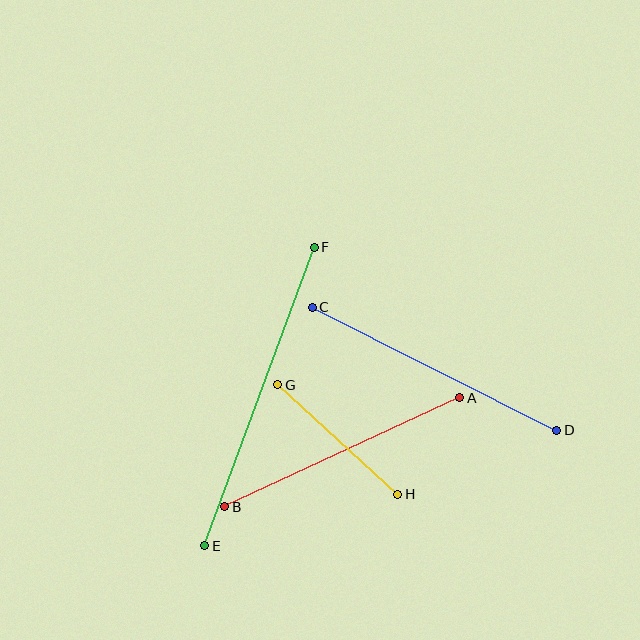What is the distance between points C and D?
The distance is approximately 274 pixels.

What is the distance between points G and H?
The distance is approximately 162 pixels.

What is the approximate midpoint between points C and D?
The midpoint is at approximately (434, 369) pixels.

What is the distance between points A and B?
The distance is approximately 259 pixels.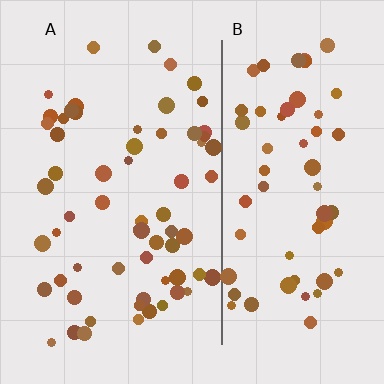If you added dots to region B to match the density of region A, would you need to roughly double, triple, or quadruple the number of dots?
Approximately double.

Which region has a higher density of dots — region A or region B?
A (the left).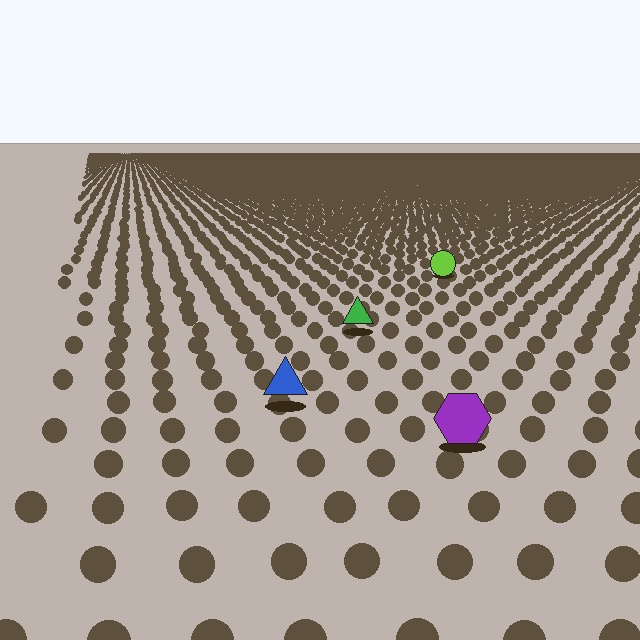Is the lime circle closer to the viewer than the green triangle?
No. The green triangle is closer — you can tell from the texture gradient: the ground texture is coarser near it.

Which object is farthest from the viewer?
The lime circle is farthest from the viewer. It appears smaller and the ground texture around it is denser.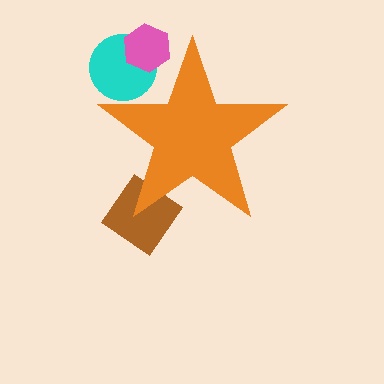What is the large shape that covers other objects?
An orange star.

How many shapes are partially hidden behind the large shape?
3 shapes are partially hidden.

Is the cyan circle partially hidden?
Yes, the cyan circle is partially hidden behind the orange star.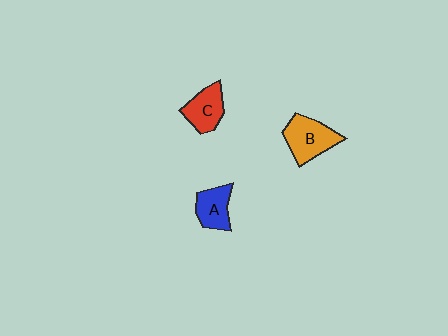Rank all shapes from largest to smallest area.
From largest to smallest: B (orange), C (red), A (blue).